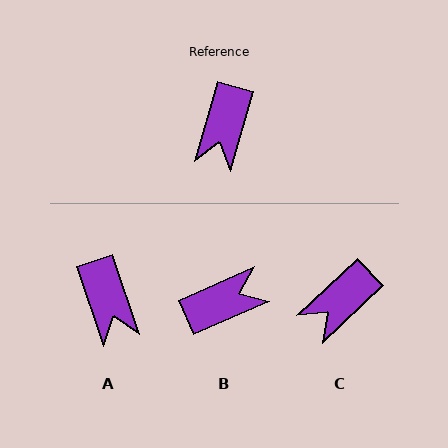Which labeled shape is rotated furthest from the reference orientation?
B, about 129 degrees away.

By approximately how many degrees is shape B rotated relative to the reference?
Approximately 129 degrees counter-clockwise.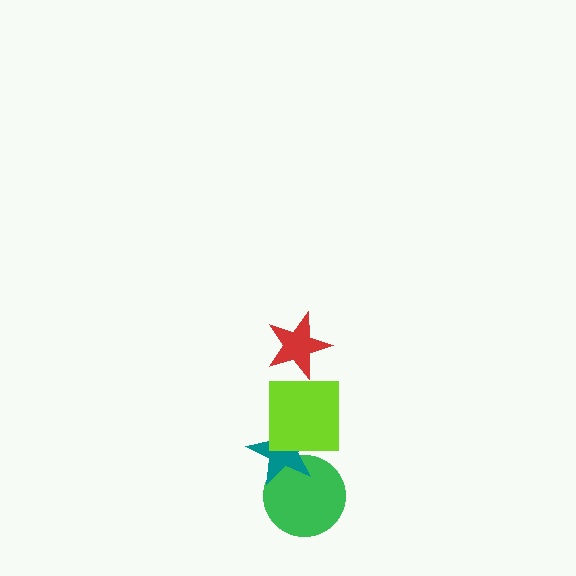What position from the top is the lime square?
The lime square is 2nd from the top.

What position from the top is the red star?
The red star is 1st from the top.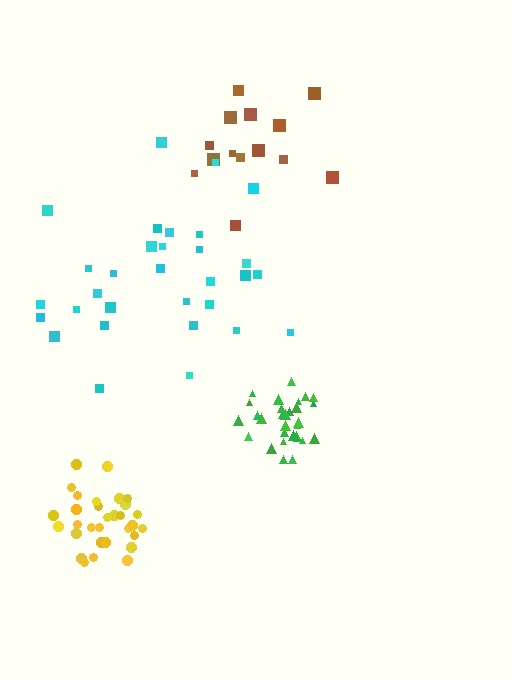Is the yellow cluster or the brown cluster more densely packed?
Yellow.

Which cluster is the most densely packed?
Green.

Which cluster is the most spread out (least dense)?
Cyan.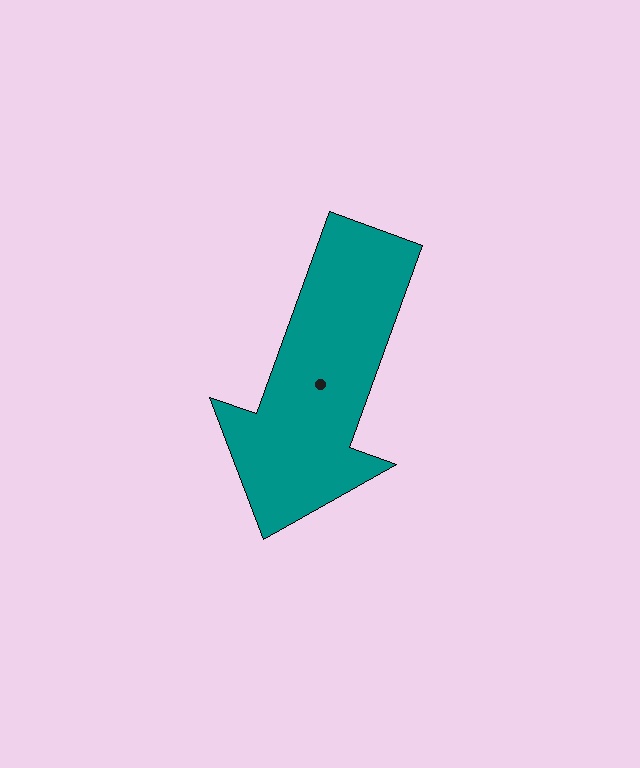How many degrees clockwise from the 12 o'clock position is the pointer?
Approximately 200 degrees.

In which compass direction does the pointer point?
South.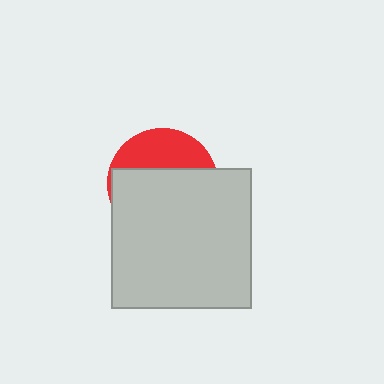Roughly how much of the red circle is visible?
A small part of it is visible (roughly 33%).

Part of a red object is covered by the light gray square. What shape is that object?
It is a circle.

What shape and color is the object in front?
The object in front is a light gray square.